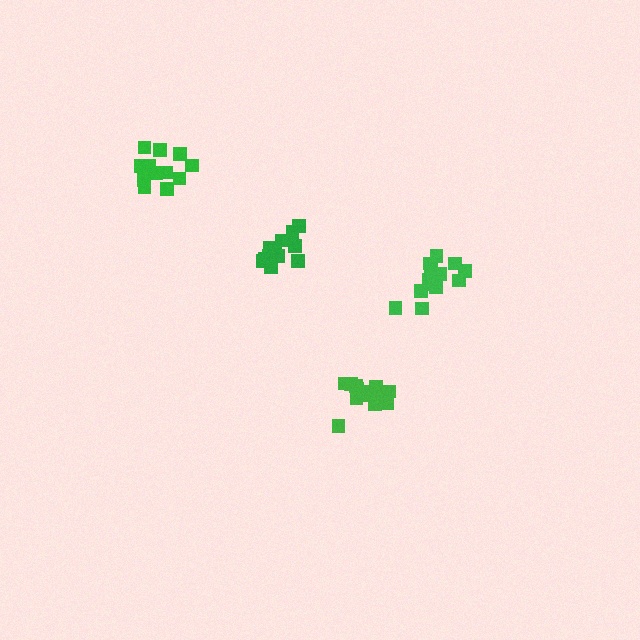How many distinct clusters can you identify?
There are 4 distinct clusters.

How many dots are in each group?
Group 1: 12 dots, Group 2: 13 dots, Group 3: 12 dots, Group 4: 14 dots (51 total).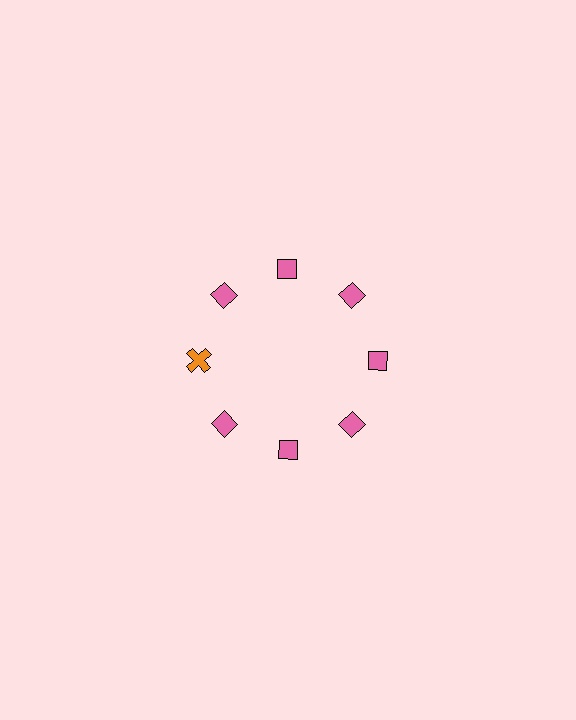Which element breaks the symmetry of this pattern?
The orange cross at roughly the 9 o'clock position breaks the symmetry. All other shapes are pink diamonds.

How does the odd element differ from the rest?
It differs in both color (orange instead of pink) and shape (cross instead of diamond).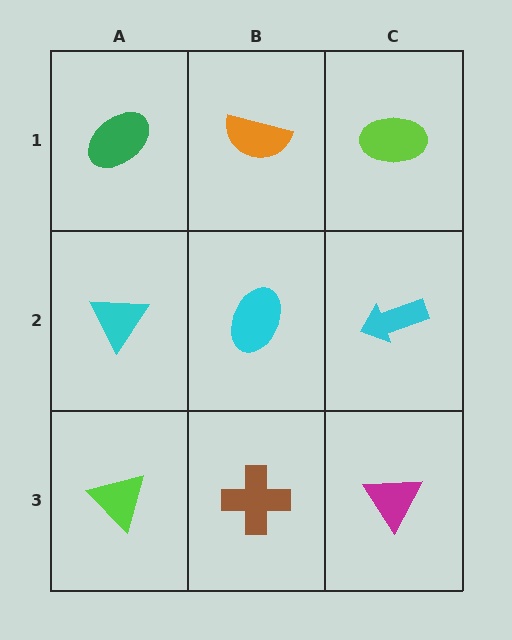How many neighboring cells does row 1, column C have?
2.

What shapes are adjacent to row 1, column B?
A cyan ellipse (row 2, column B), a green ellipse (row 1, column A), a lime ellipse (row 1, column C).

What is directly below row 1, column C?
A cyan arrow.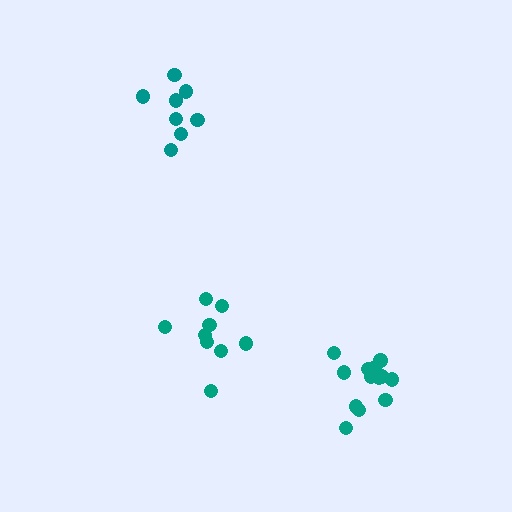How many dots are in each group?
Group 1: 9 dots, Group 2: 13 dots, Group 3: 8 dots (30 total).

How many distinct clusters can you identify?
There are 3 distinct clusters.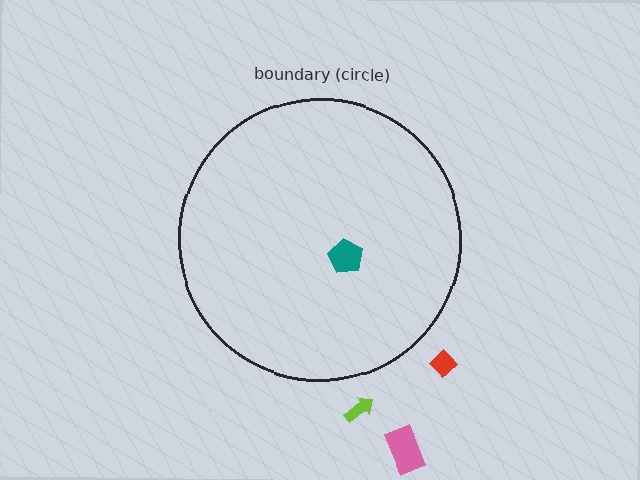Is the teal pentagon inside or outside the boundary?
Inside.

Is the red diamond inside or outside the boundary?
Outside.